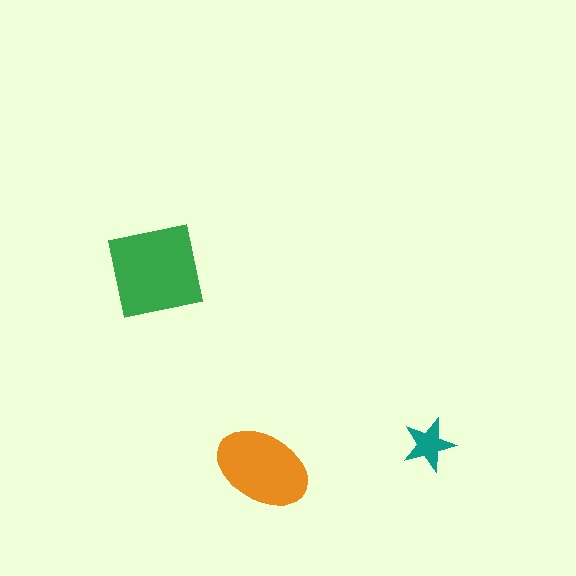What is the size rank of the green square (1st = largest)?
1st.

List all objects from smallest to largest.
The teal star, the orange ellipse, the green square.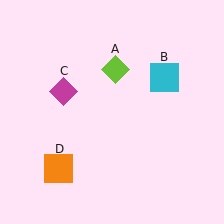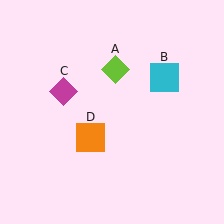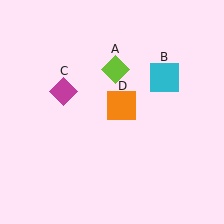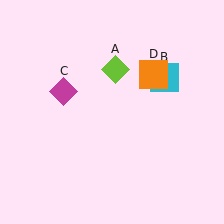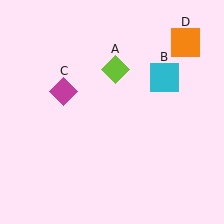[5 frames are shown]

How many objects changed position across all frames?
1 object changed position: orange square (object D).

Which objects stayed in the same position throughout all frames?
Lime diamond (object A) and cyan square (object B) and magenta diamond (object C) remained stationary.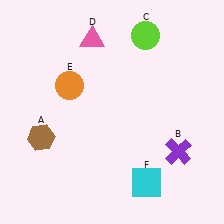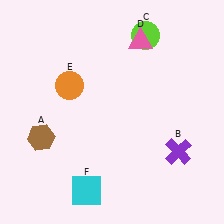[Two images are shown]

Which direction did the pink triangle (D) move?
The pink triangle (D) moved right.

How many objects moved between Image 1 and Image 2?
2 objects moved between the two images.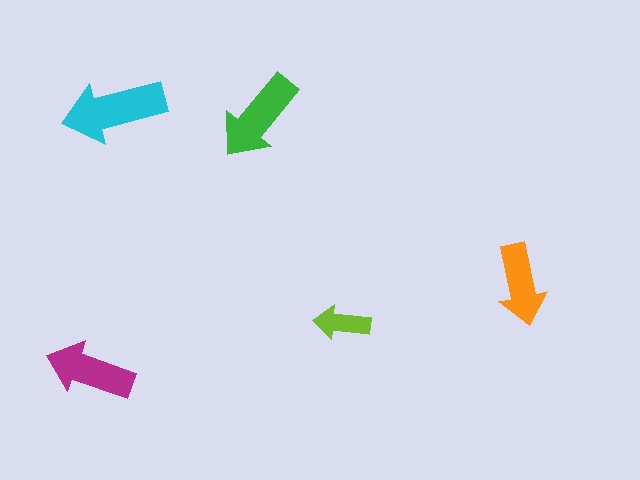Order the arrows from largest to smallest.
the cyan one, the green one, the magenta one, the orange one, the lime one.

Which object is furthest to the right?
The orange arrow is rightmost.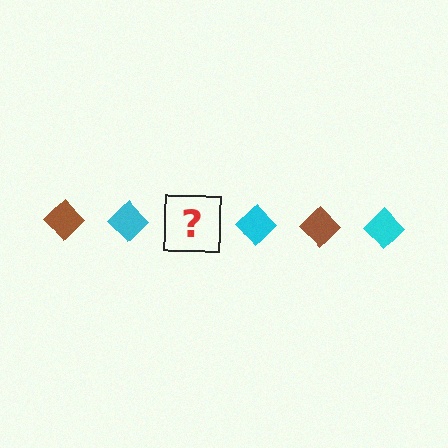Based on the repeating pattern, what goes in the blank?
The blank should be a brown diamond.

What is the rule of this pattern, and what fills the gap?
The rule is that the pattern cycles through brown, cyan diamonds. The gap should be filled with a brown diamond.